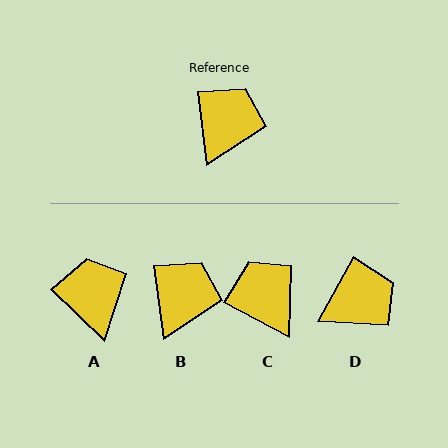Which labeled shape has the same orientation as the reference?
B.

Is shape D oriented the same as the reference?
No, it is off by about 37 degrees.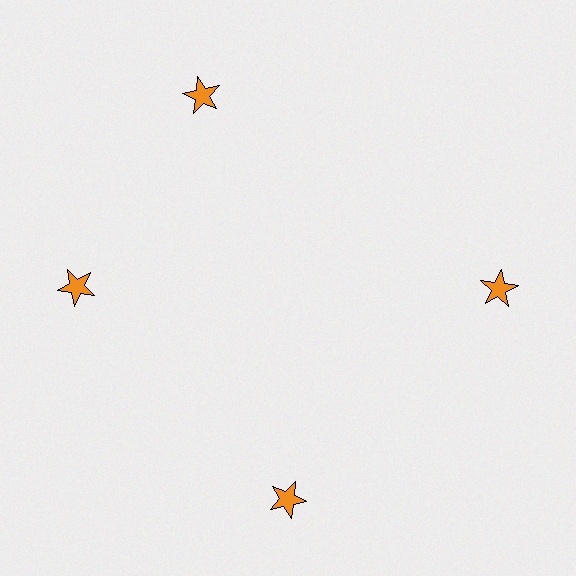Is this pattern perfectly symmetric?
No. The 4 orange stars are arranged in a ring, but one element near the 12 o'clock position is rotated out of alignment along the ring, breaking the 4-fold rotational symmetry.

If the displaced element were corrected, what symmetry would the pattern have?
It would have 4-fold rotational symmetry — the pattern would map onto itself every 90 degrees.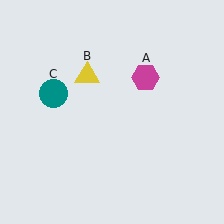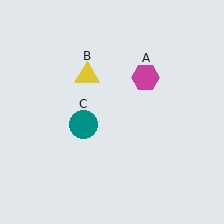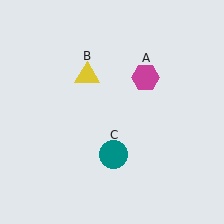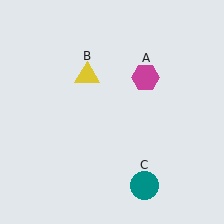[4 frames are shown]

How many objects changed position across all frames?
1 object changed position: teal circle (object C).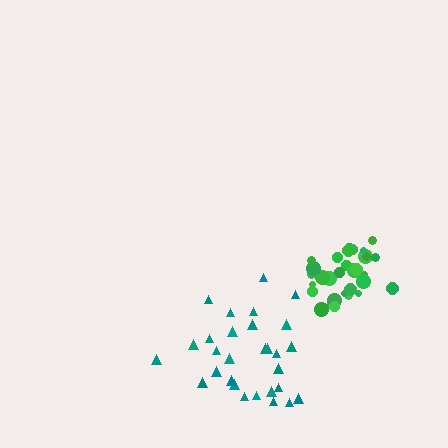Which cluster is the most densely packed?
Green.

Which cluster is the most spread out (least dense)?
Teal.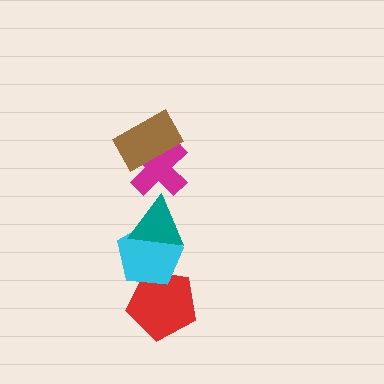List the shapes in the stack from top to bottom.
From top to bottom: the brown rectangle, the magenta cross, the teal triangle, the cyan pentagon, the red pentagon.